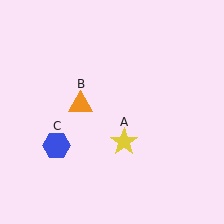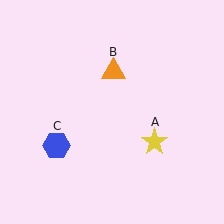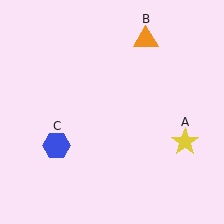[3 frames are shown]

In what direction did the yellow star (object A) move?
The yellow star (object A) moved right.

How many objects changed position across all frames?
2 objects changed position: yellow star (object A), orange triangle (object B).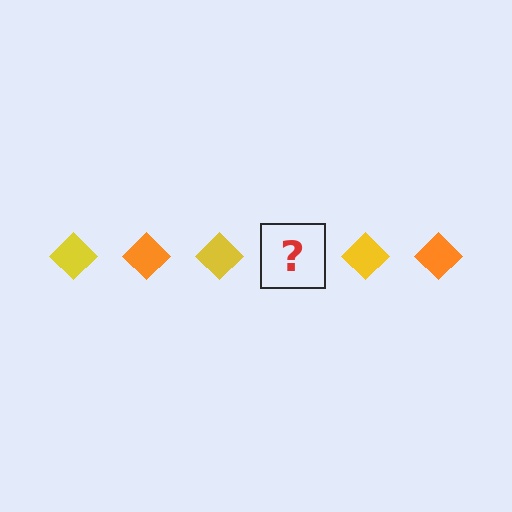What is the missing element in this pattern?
The missing element is an orange diamond.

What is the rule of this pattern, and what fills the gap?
The rule is that the pattern cycles through yellow, orange diamonds. The gap should be filled with an orange diamond.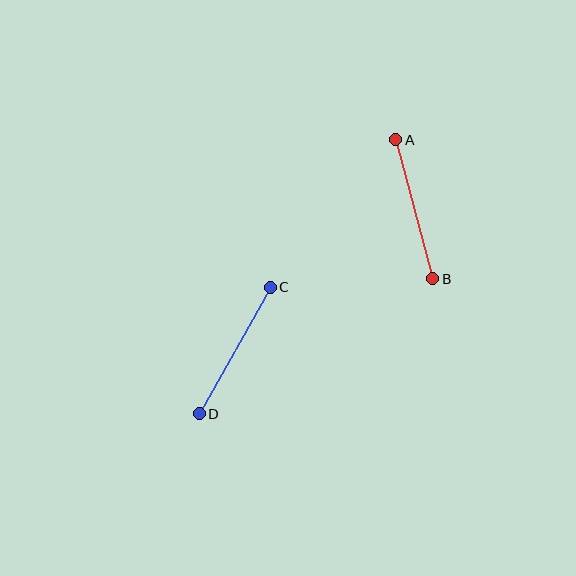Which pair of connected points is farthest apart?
Points C and D are farthest apart.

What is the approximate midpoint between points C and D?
The midpoint is at approximately (235, 350) pixels.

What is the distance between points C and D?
The distance is approximately 145 pixels.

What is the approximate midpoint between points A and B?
The midpoint is at approximately (414, 209) pixels.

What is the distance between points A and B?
The distance is approximately 144 pixels.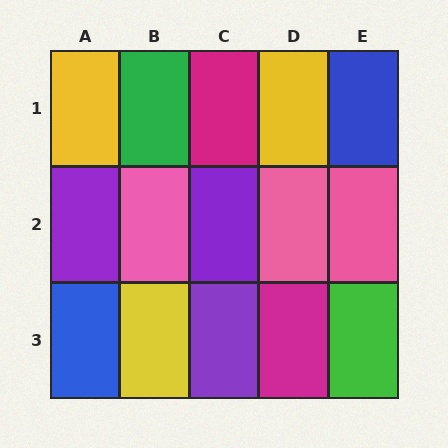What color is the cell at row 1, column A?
Yellow.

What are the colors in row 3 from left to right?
Blue, yellow, purple, magenta, green.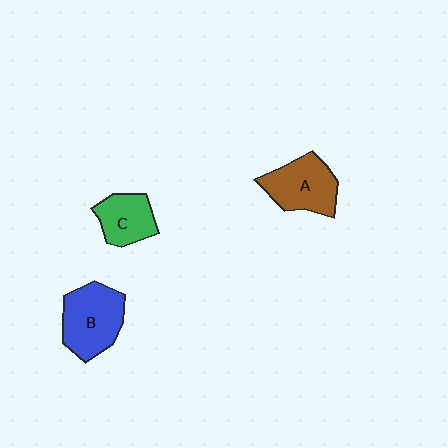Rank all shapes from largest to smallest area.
From largest to smallest: B (blue), A (brown), C (green).